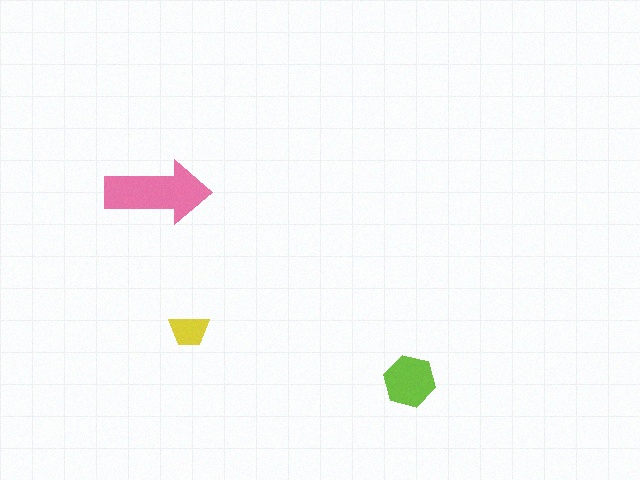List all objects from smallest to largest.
The yellow trapezoid, the lime hexagon, the pink arrow.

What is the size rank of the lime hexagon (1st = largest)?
2nd.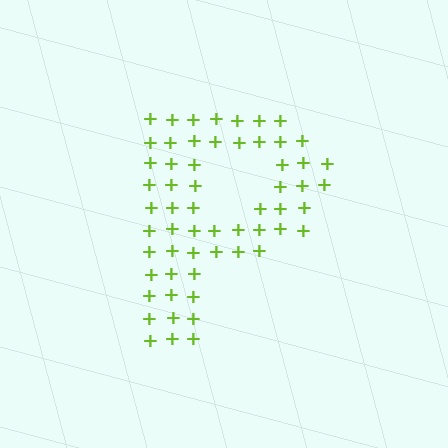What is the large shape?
The large shape is the letter P.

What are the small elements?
The small elements are plus signs.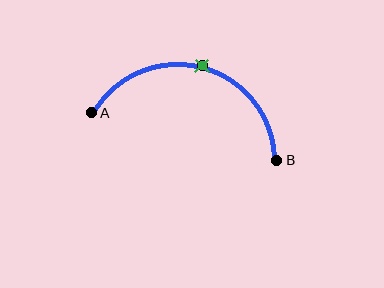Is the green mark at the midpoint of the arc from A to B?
Yes. The green mark lies on the arc at equal arc-length from both A and B — it is the arc midpoint.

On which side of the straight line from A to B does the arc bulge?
The arc bulges above the straight line connecting A and B.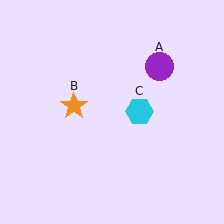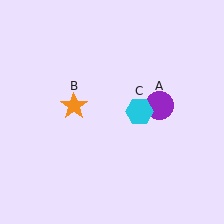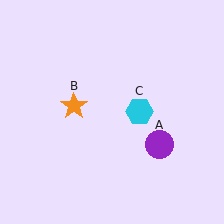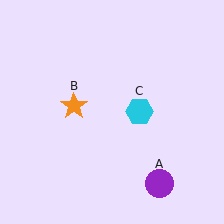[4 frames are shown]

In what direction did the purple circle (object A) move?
The purple circle (object A) moved down.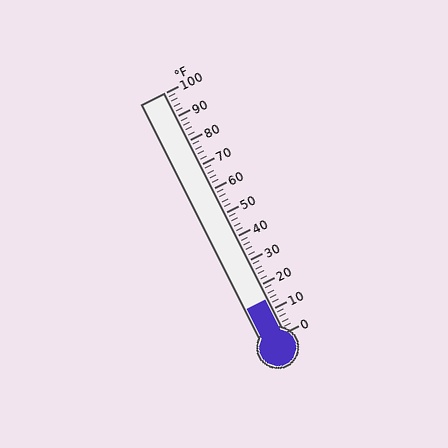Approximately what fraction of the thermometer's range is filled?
The thermometer is filled to approximately 15% of its range.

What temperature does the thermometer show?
The thermometer shows approximately 14°F.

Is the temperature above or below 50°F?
The temperature is below 50°F.